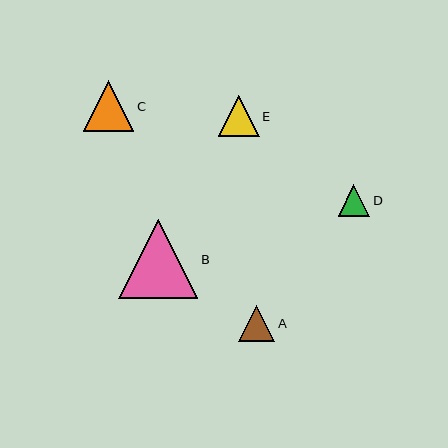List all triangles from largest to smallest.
From largest to smallest: B, C, E, A, D.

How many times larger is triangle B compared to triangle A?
Triangle B is approximately 2.2 times the size of triangle A.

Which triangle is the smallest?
Triangle D is the smallest with a size of approximately 31 pixels.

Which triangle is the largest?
Triangle B is the largest with a size of approximately 79 pixels.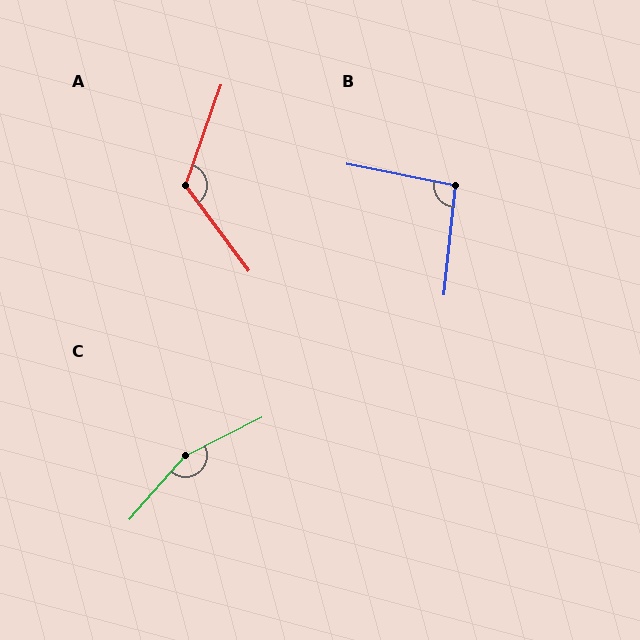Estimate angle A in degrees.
Approximately 124 degrees.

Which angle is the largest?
C, at approximately 158 degrees.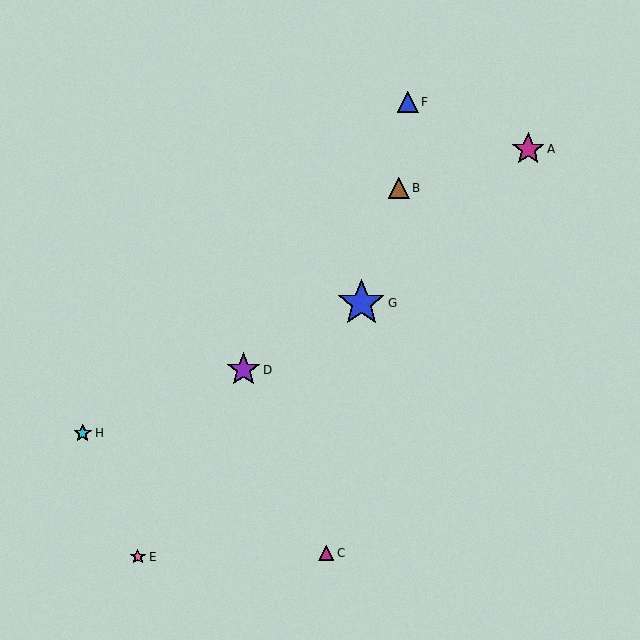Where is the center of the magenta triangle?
The center of the magenta triangle is at (326, 553).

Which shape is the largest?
The blue star (labeled G) is the largest.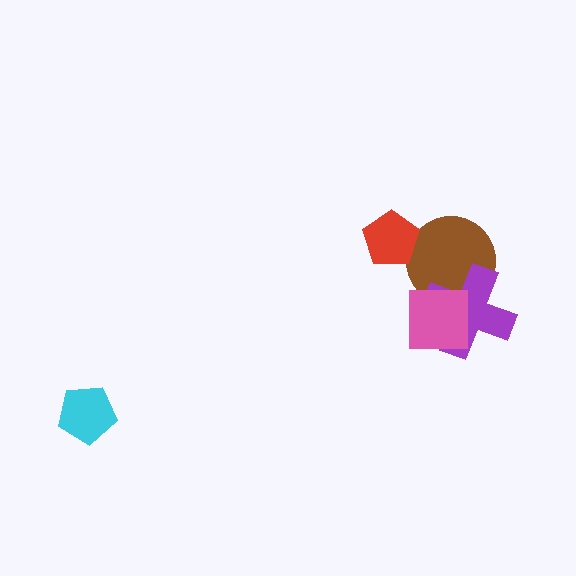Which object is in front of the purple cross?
The pink square is in front of the purple cross.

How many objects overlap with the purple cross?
2 objects overlap with the purple cross.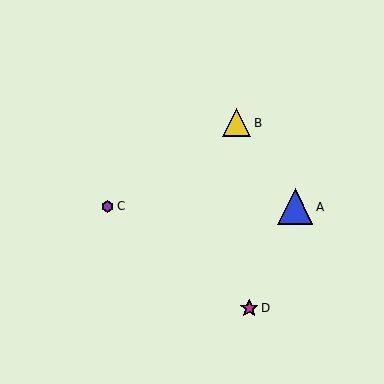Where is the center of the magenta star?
The center of the magenta star is at (249, 308).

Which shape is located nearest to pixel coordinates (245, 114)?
The yellow triangle (labeled B) at (237, 123) is nearest to that location.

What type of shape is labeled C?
Shape C is a purple hexagon.